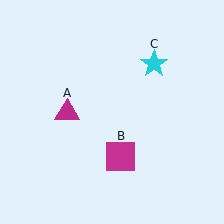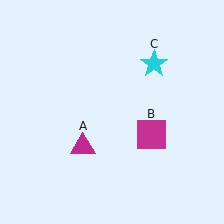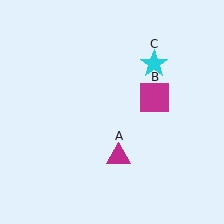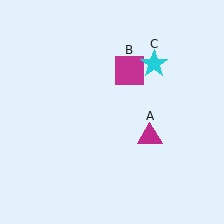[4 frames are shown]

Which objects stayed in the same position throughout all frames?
Cyan star (object C) remained stationary.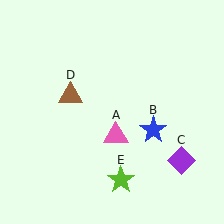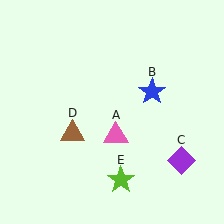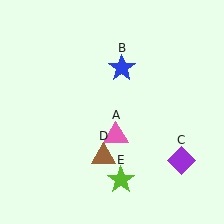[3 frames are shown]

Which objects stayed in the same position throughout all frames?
Pink triangle (object A) and purple diamond (object C) and lime star (object E) remained stationary.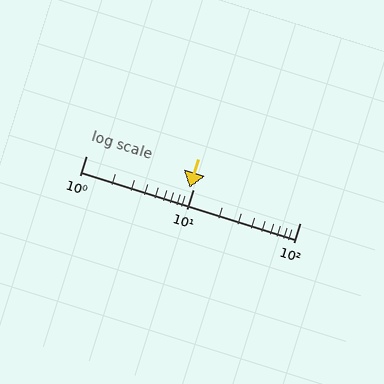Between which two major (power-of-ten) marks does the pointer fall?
The pointer is between 1 and 10.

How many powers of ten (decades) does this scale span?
The scale spans 2 decades, from 1 to 100.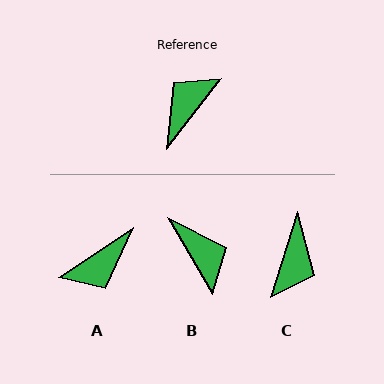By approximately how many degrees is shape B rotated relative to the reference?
Approximately 112 degrees clockwise.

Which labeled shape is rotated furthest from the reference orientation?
A, about 162 degrees away.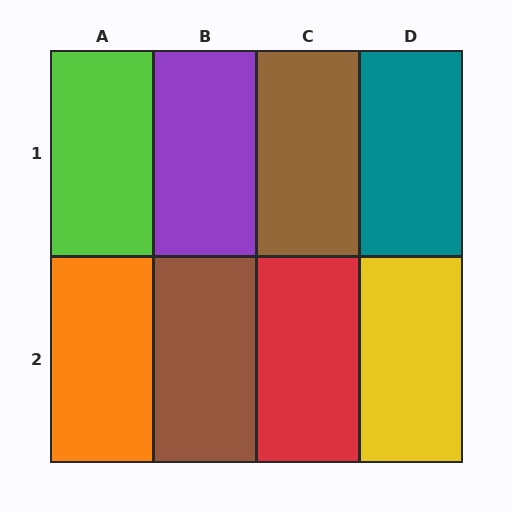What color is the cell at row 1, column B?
Purple.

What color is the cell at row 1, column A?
Lime.